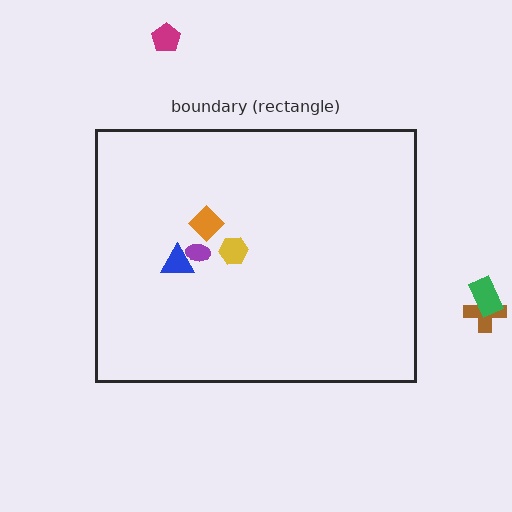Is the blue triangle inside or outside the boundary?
Inside.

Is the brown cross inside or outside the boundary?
Outside.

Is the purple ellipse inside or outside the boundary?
Inside.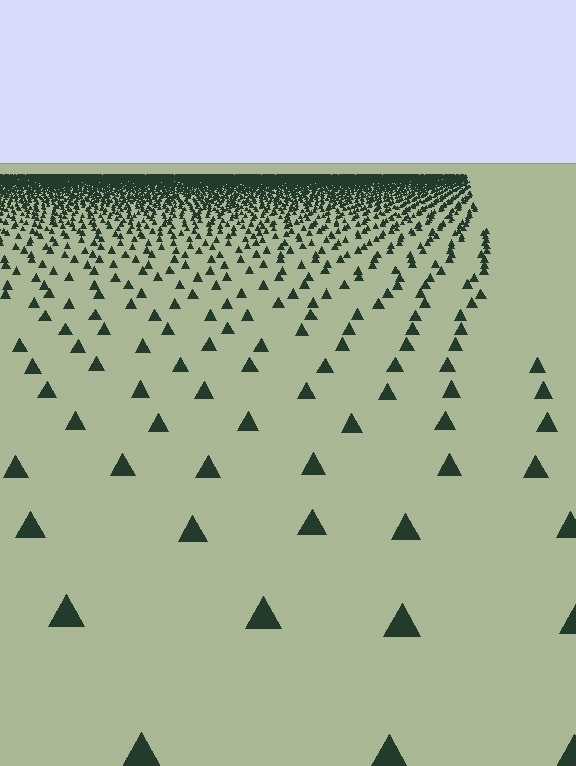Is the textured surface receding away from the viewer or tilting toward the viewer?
The surface is receding away from the viewer. Texture elements get smaller and denser toward the top.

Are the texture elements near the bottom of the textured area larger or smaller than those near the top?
Larger. Near the bottom, elements are closer to the viewer and appear at a bigger on-screen size.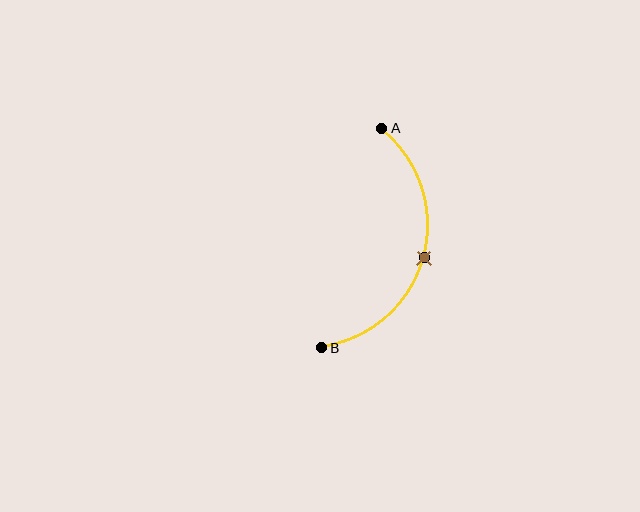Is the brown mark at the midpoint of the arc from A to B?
Yes. The brown mark lies on the arc at equal arc-length from both A and B — it is the arc midpoint.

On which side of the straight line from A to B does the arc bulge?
The arc bulges to the right of the straight line connecting A and B.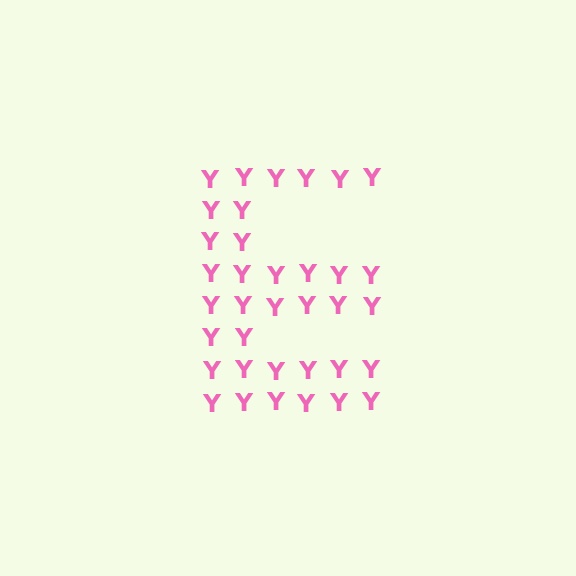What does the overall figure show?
The overall figure shows the letter E.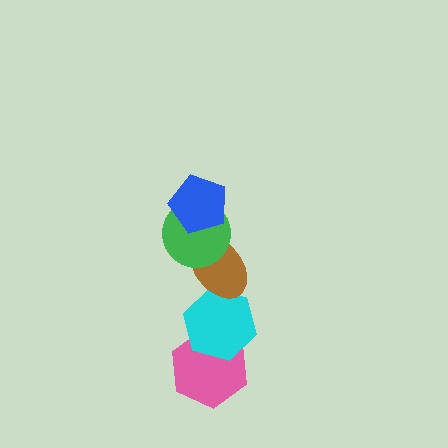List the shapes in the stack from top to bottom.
From top to bottom: the blue pentagon, the green circle, the brown ellipse, the cyan hexagon, the pink hexagon.